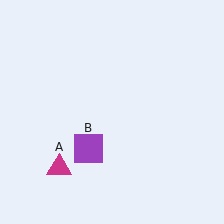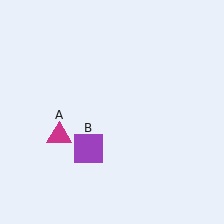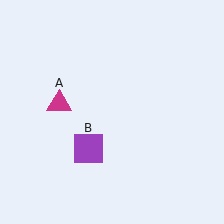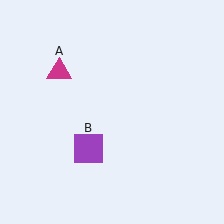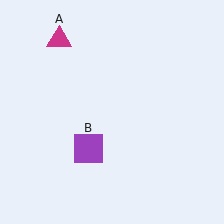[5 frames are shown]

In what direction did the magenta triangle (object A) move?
The magenta triangle (object A) moved up.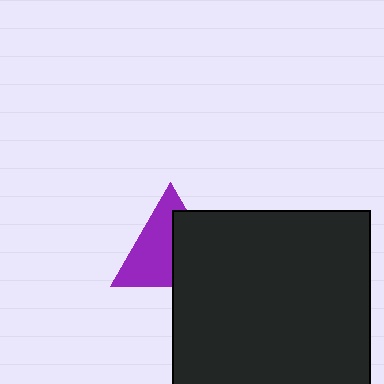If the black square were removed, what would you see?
You would see the complete purple triangle.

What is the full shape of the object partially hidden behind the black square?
The partially hidden object is a purple triangle.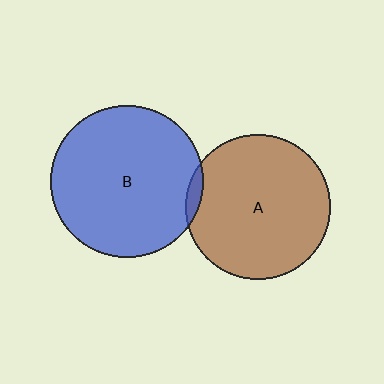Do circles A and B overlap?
Yes.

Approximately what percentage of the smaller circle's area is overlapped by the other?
Approximately 5%.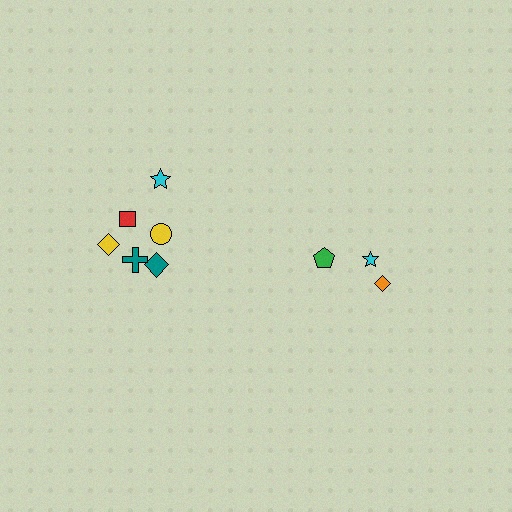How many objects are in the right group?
There are 3 objects.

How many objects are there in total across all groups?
There are 9 objects.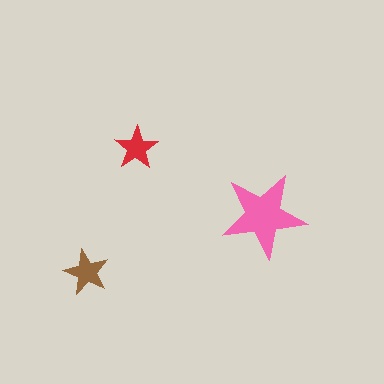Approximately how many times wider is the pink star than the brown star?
About 2 times wider.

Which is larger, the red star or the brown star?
The brown one.